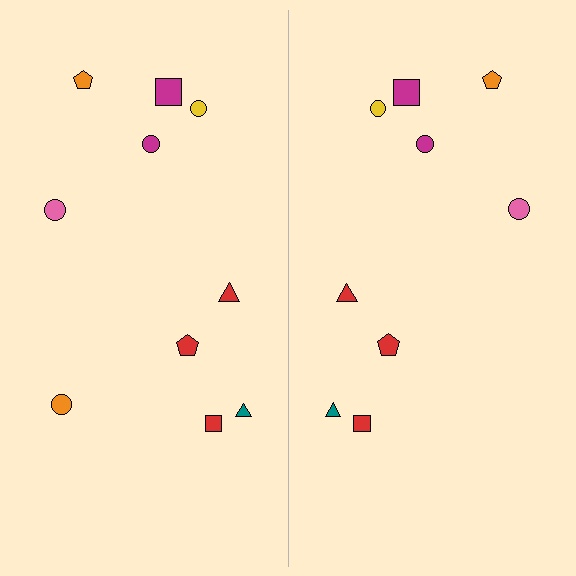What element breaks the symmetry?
A orange circle is missing from the right side.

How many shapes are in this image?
There are 19 shapes in this image.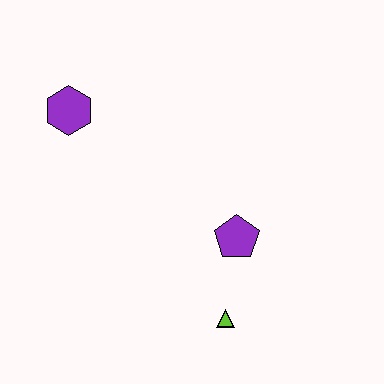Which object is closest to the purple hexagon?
The purple pentagon is closest to the purple hexagon.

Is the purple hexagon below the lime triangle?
No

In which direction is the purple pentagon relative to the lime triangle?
The purple pentagon is above the lime triangle.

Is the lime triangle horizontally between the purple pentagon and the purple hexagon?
Yes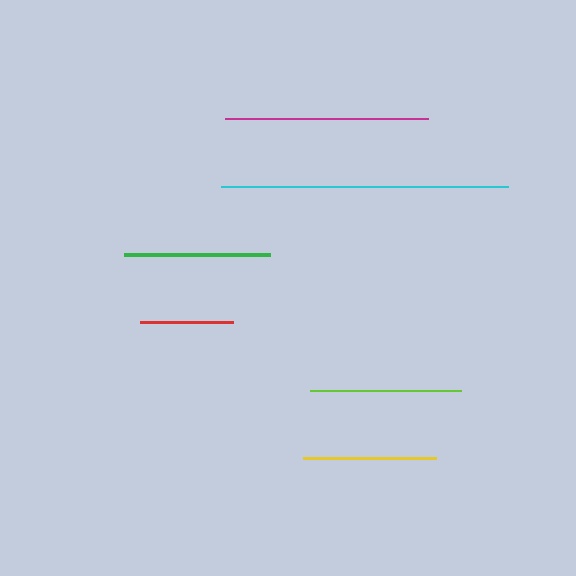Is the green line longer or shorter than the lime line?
The lime line is longer than the green line.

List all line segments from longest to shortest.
From longest to shortest: cyan, magenta, lime, green, yellow, red.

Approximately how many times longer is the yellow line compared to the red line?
The yellow line is approximately 1.4 times the length of the red line.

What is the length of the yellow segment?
The yellow segment is approximately 132 pixels long.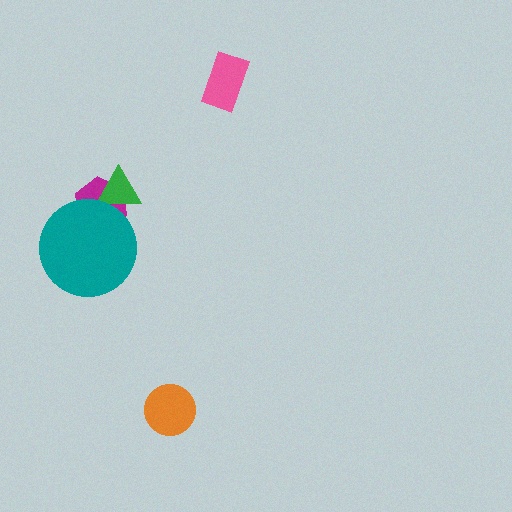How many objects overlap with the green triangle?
2 objects overlap with the green triangle.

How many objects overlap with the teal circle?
2 objects overlap with the teal circle.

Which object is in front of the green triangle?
The teal circle is in front of the green triangle.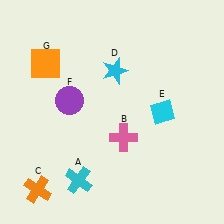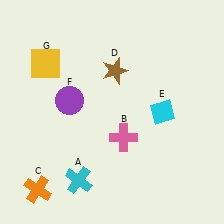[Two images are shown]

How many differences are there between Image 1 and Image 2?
There are 2 differences between the two images.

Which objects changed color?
D changed from cyan to brown. G changed from orange to yellow.